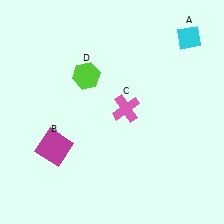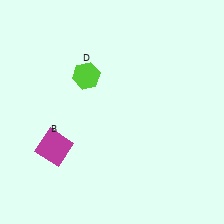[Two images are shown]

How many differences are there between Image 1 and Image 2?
There are 2 differences between the two images.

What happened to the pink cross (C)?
The pink cross (C) was removed in Image 2. It was in the top-right area of Image 1.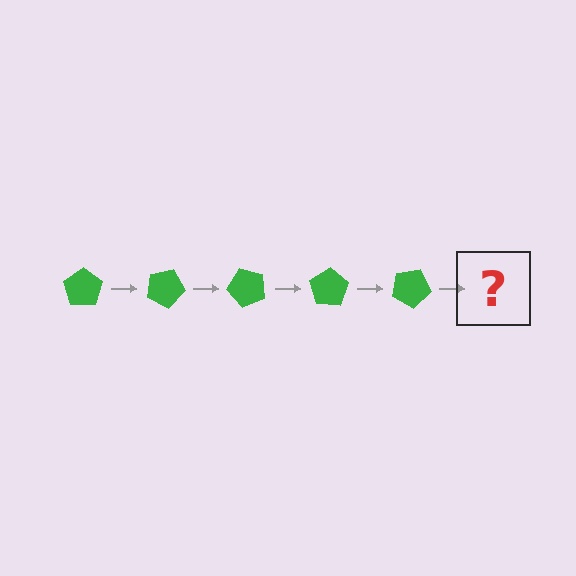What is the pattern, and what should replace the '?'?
The pattern is that the pentagon rotates 25 degrees each step. The '?' should be a green pentagon rotated 125 degrees.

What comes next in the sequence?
The next element should be a green pentagon rotated 125 degrees.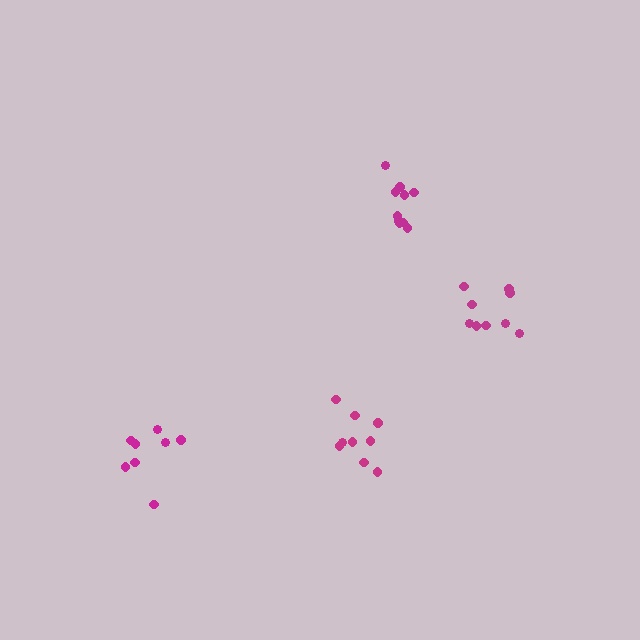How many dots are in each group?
Group 1: 10 dots, Group 2: 9 dots, Group 3: 9 dots, Group 4: 8 dots (36 total).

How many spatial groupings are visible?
There are 4 spatial groupings.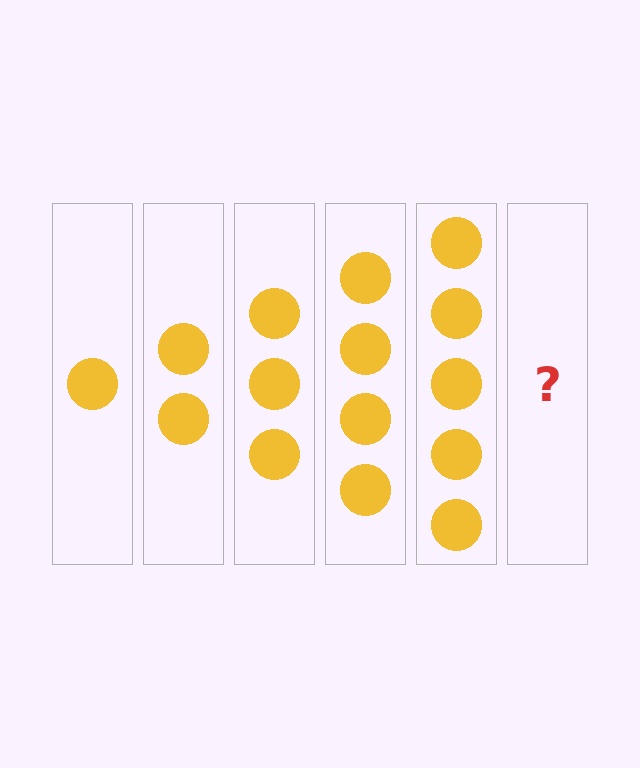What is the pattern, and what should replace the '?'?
The pattern is that each step adds one more circle. The '?' should be 6 circles.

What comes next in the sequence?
The next element should be 6 circles.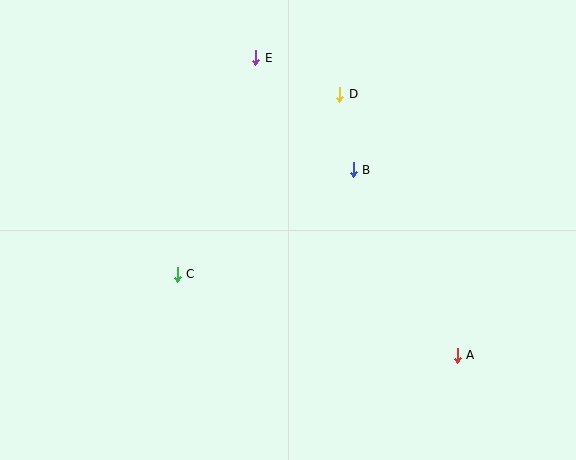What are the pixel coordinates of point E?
Point E is at (256, 58).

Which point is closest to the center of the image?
Point B at (353, 170) is closest to the center.